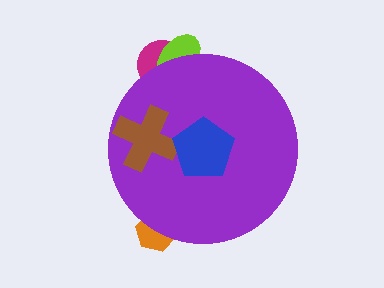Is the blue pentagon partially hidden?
No, the blue pentagon is fully visible.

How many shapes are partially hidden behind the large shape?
3 shapes are partially hidden.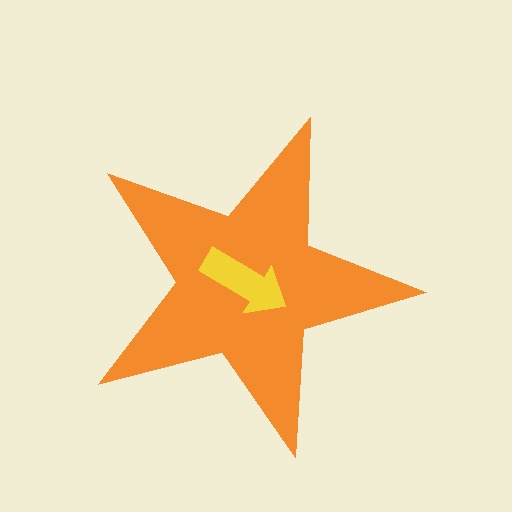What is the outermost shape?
The orange star.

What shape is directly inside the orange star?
The yellow arrow.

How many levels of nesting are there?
2.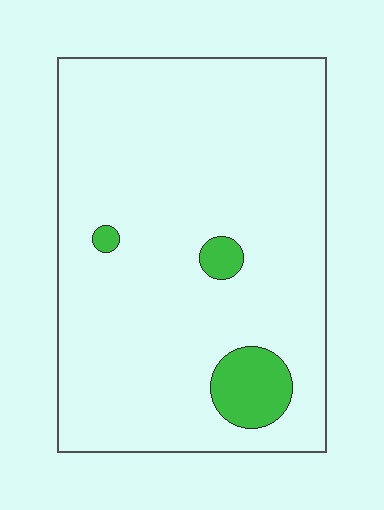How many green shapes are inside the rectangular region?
3.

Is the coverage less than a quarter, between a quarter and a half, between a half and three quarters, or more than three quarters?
Less than a quarter.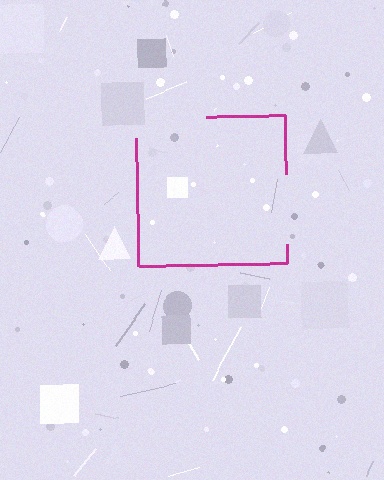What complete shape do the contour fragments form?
The contour fragments form a square.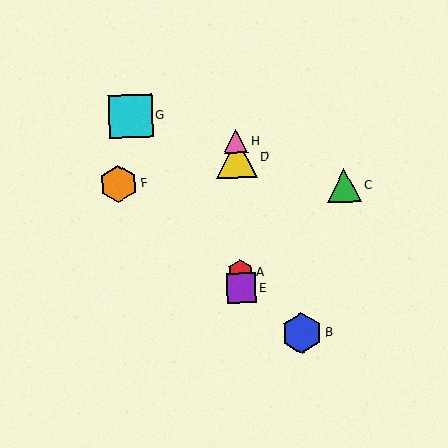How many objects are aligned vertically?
4 objects (A, D, E, H) are aligned vertically.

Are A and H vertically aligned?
Yes, both are at x≈241.